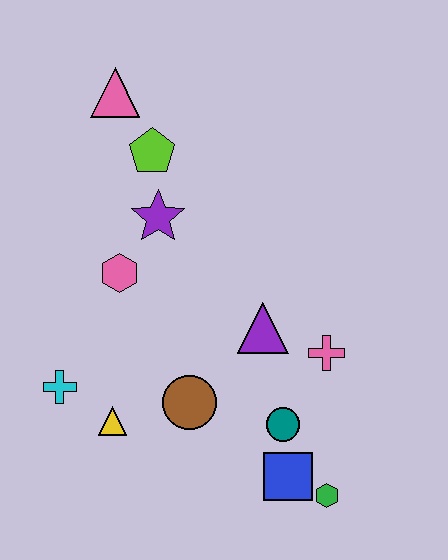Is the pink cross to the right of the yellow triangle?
Yes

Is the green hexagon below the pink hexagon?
Yes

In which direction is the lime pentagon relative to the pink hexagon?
The lime pentagon is above the pink hexagon.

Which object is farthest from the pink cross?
The pink triangle is farthest from the pink cross.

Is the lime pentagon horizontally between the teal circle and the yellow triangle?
Yes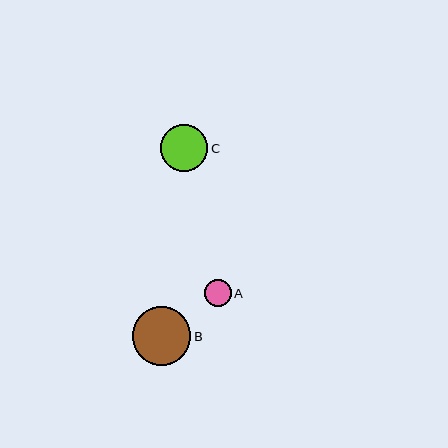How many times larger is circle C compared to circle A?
Circle C is approximately 1.8 times the size of circle A.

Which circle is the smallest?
Circle A is the smallest with a size of approximately 27 pixels.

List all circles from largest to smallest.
From largest to smallest: B, C, A.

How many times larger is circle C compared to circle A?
Circle C is approximately 1.8 times the size of circle A.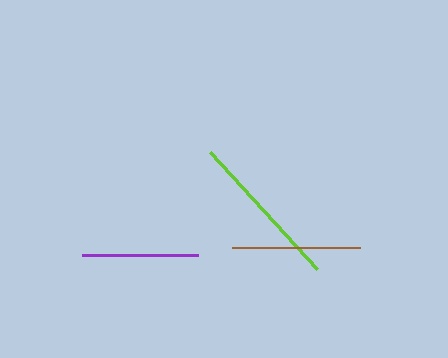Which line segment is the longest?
The lime line is the longest at approximately 159 pixels.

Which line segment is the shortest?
The purple line is the shortest at approximately 116 pixels.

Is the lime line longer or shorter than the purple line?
The lime line is longer than the purple line.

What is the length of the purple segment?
The purple segment is approximately 116 pixels long.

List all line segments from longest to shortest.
From longest to shortest: lime, brown, purple.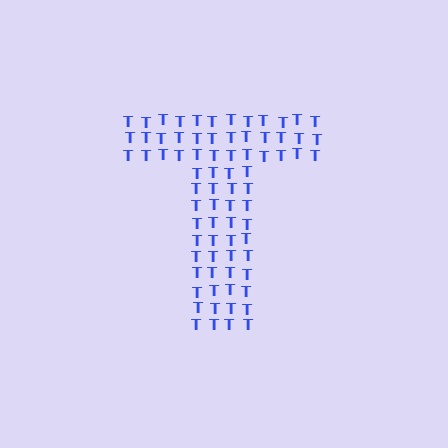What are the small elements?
The small elements are letter T's.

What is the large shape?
The large shape is the letter T.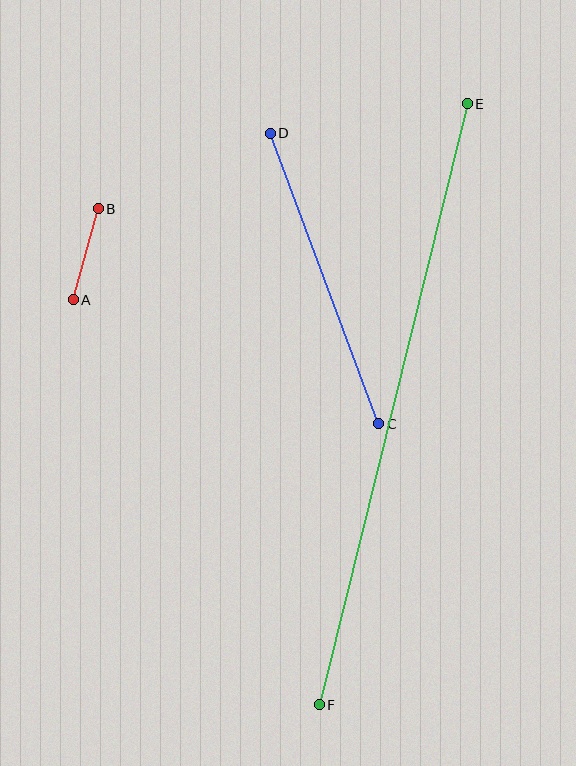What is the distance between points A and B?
The distance is approximately 94 pixels.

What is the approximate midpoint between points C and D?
The midpoint is at approximately (325, 279) pixels.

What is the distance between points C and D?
The distance is approximately 310 pixels.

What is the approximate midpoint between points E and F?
The midpoint is at approximately (393, 404) pixels.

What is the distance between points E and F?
The distance is approximately 619 pixels.